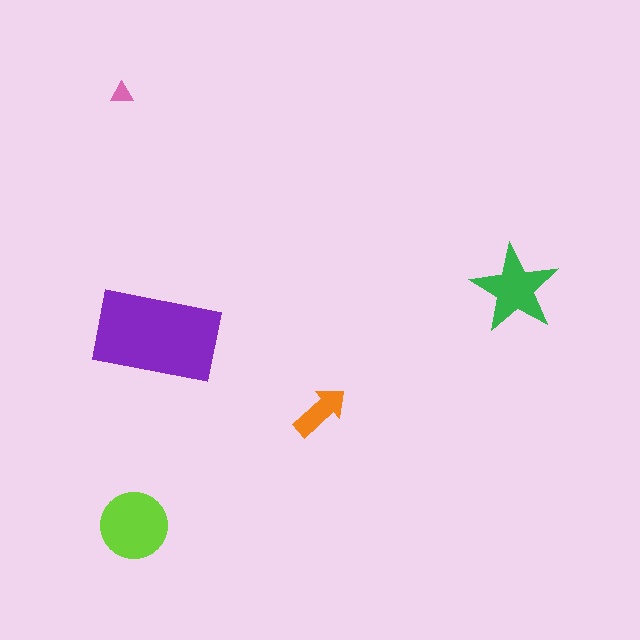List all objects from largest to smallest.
The purple rectangle, the lime circle, the green star, the orange arrow, the pink triangle.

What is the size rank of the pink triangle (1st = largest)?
5th.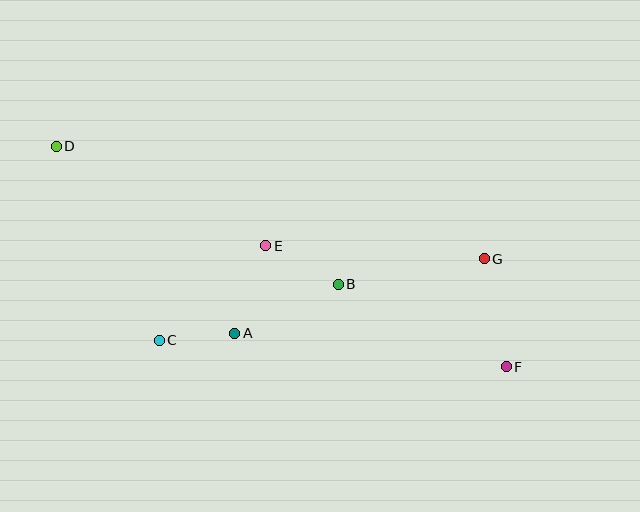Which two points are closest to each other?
Points A and C are closest to each other.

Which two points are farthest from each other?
Points D and F are farthest from each other.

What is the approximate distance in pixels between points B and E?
The distance between B and E is approximately 82 pixels.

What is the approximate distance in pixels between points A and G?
The distance between A and G is approximately 260 pixels.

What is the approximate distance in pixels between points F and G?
The distance between F and G is approximately 110 pixels.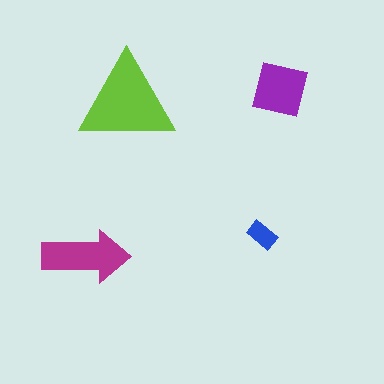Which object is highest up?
The purple square is topmost.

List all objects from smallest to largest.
The blue rectangle, the purple square, the magenta arrow, the lime triangle.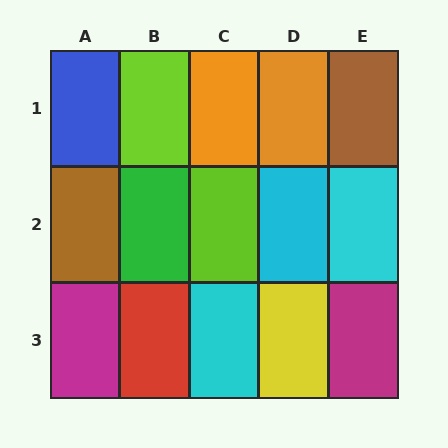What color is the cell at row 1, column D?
Orange.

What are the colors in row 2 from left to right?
Brown, green, lime, cyan, cyan.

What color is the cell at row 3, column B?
Red.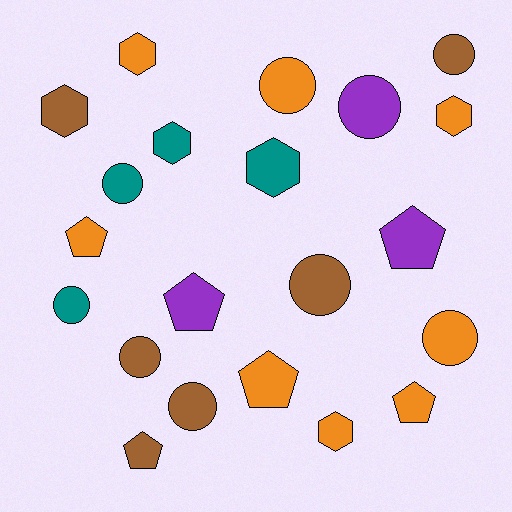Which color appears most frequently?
Orange, with 8 objects.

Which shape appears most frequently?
Circle, with 9 objects.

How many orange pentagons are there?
There are 3 orange pentagons.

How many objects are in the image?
There are 21 objects.